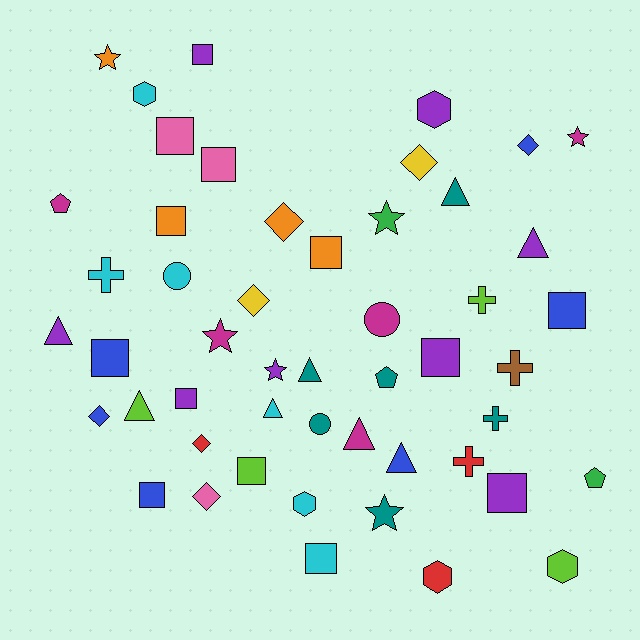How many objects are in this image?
There are 50 objects.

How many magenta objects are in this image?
There are 5 magenta objects.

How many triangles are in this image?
There are 8 triangles.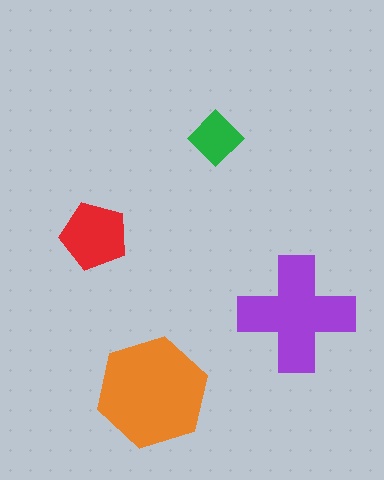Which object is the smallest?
The green diamond.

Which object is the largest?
The orange hexagon.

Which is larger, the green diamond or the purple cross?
The purple cross.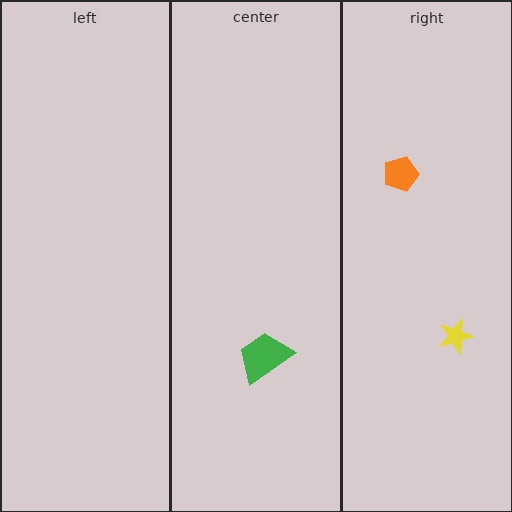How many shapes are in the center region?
1.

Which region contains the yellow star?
The right region.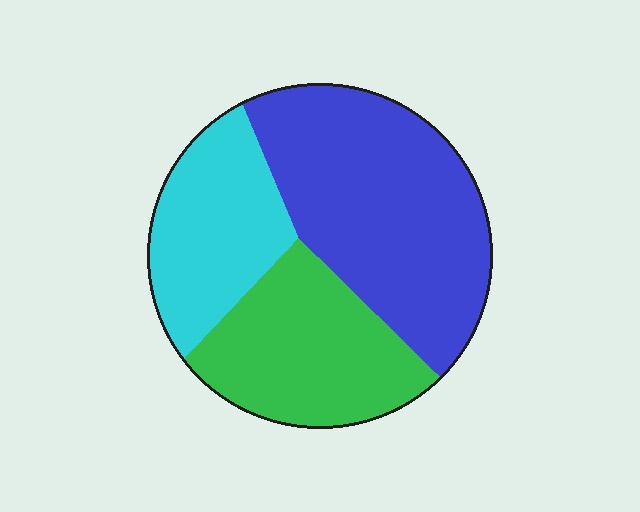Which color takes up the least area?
Cyan, at roughly 25%.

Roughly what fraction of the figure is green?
Green covers about 30% of the figure.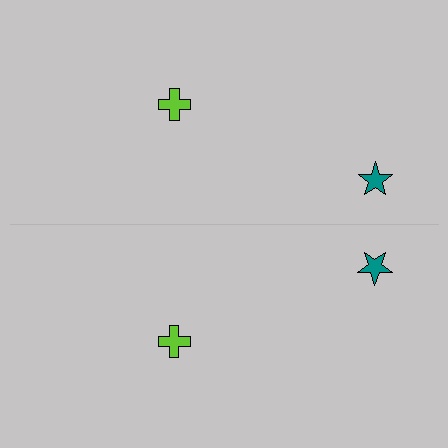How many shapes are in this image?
There are 4 shapes in this image.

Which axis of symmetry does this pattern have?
The pattern has a horizontal axis of symmetry running through the center of the image.